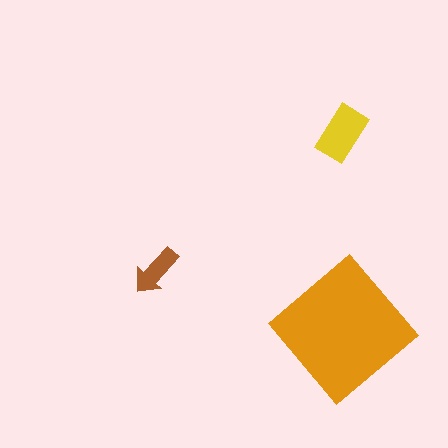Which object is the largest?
The orange diamond.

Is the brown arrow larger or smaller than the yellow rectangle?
Smaller.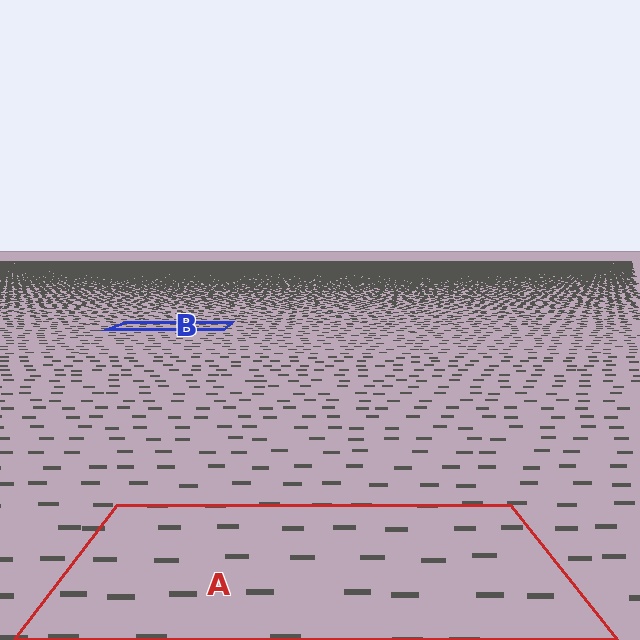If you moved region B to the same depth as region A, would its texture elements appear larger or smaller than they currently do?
They would appear larger. At a closer depth, the same texture elements are projected at a bigger on-screen size.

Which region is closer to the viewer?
Region A is closer. The texture elements there are larger and more spread out.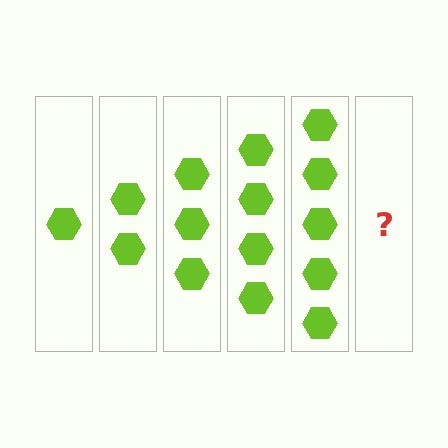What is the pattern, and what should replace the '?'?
The pattern is that each step adds one more hexagon. The '?' should be 6 hexagons.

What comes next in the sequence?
The next element should be 6 hexagons.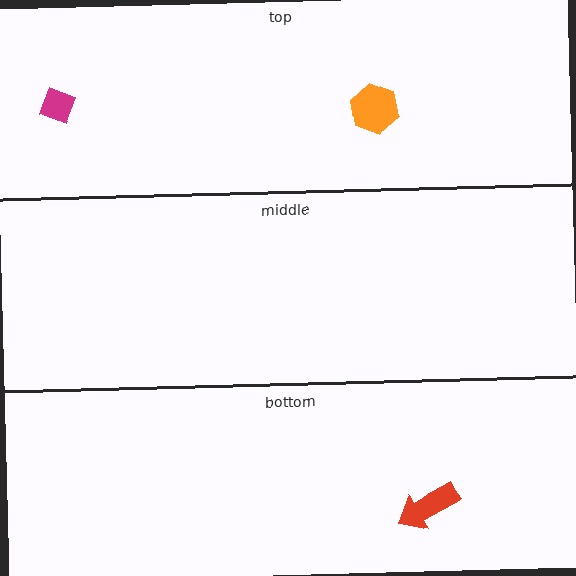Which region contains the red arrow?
The bottom region.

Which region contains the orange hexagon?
The top region.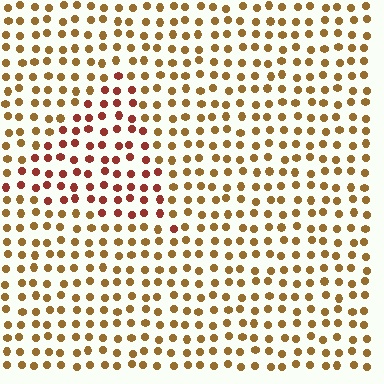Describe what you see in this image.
The image is filled with small brown elements in a uniform arrangement. A triangle-shaped region is visible where the elements are tinted to a slightly different hue, forming a subtle color boundary.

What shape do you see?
I see a triangle.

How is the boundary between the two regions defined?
The boundary is defined purely by a slight shift in hue (about 34 degrees). Spacing, size, and orientation are identical on both sides.